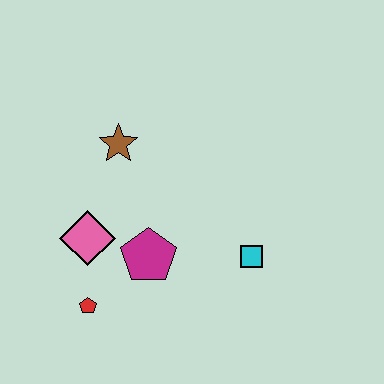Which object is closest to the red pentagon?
The pink diamond is closest to the red pentagon.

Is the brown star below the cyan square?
No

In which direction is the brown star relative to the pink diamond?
The brown star is above the pink diamond.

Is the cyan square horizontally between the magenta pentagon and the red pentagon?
No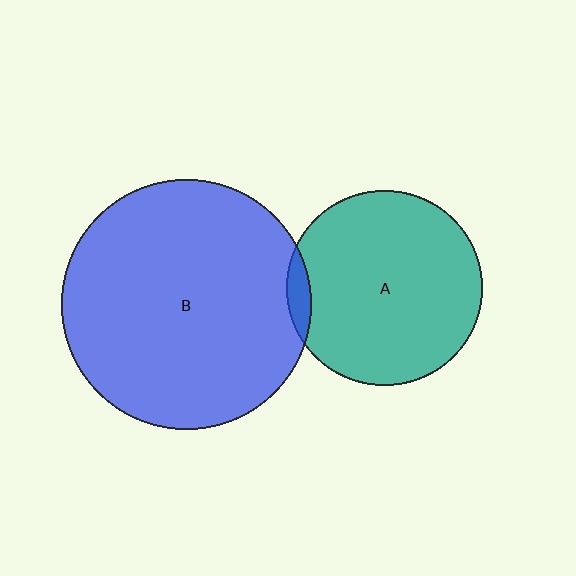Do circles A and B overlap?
Yes.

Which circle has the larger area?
Circle B (blue).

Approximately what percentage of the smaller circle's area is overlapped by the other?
Approximately 5%.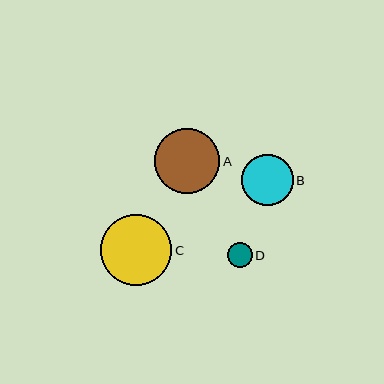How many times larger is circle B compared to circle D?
Circle B is approximately 2.0 times the size of circle D.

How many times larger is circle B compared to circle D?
Circle B is approximately 2.0 times the size of circle D.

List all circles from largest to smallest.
From largest to smallest: C, A, B, D.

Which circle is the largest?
Circle C is the largest with a size of approximately 71 pixels.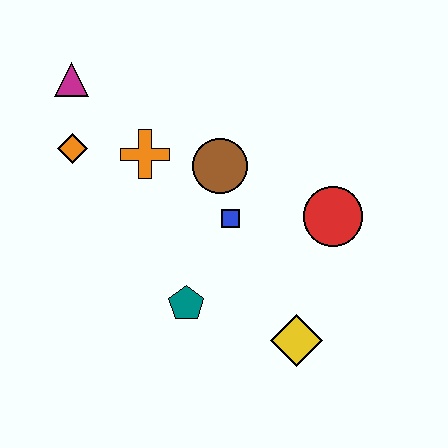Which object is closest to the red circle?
The blue square is closest to the red circle.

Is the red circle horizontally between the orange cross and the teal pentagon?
No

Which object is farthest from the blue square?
The magenta triangle is farthest from the blue square.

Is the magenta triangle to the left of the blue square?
Yes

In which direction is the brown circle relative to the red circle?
The brown circle is to the left of the red circle.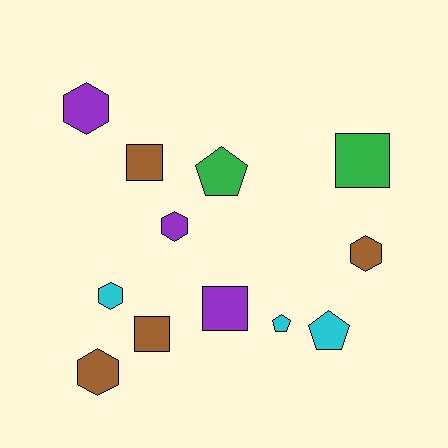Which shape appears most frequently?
Hexagon, with 5 objects.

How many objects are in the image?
There are 12 objects.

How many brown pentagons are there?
There are no brown pentagons.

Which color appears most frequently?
Brown, with 4 objects.